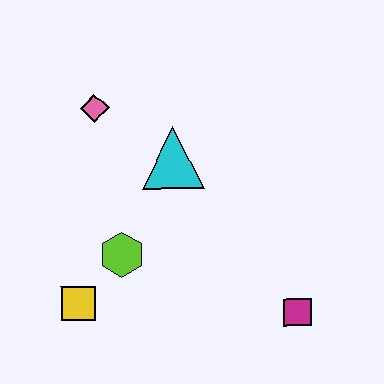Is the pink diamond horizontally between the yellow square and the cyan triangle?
Yes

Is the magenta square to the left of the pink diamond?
No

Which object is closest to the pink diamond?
The cyan triangle is closest to the pink diamond.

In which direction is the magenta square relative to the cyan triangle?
The magenta square is below the cyan triangle.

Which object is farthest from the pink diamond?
The magenta square is farthest from the pink diamond.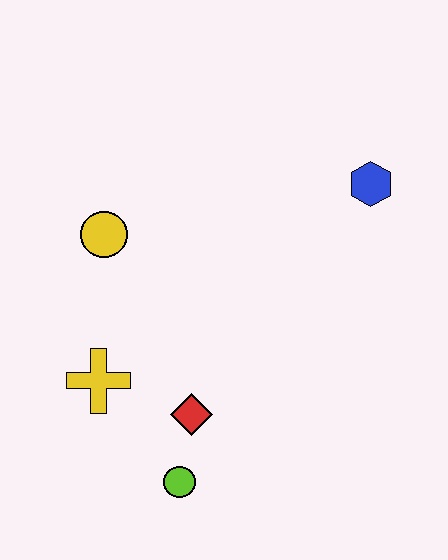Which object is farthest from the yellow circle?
The blue hexagon is farthest from the yellow circle.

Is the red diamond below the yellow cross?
Yes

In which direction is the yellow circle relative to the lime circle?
The yellow circle is above the lime circle.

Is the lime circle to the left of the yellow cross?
No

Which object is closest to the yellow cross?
The red diamond is closest to the yellow cross.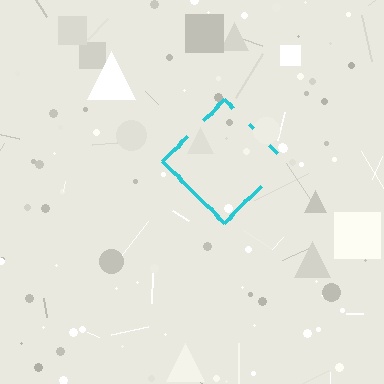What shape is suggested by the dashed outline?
The dashed outline suggests a diamond.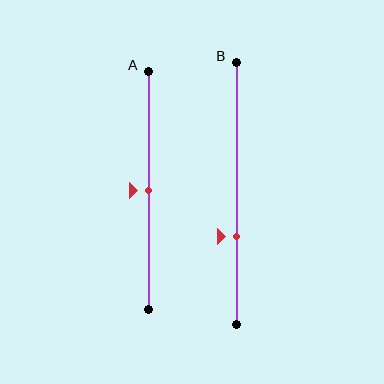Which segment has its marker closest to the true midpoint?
Segment A has its marker closest to the true midpoint.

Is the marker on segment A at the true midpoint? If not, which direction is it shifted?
Yes, the marker on segment A is at the true midpoint.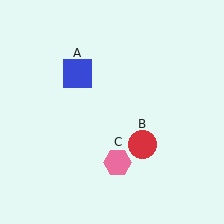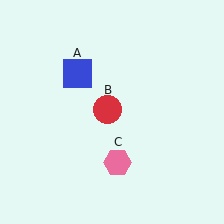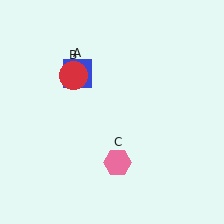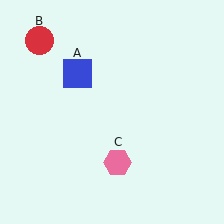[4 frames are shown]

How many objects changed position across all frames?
1 object changed position: red circle (object B).